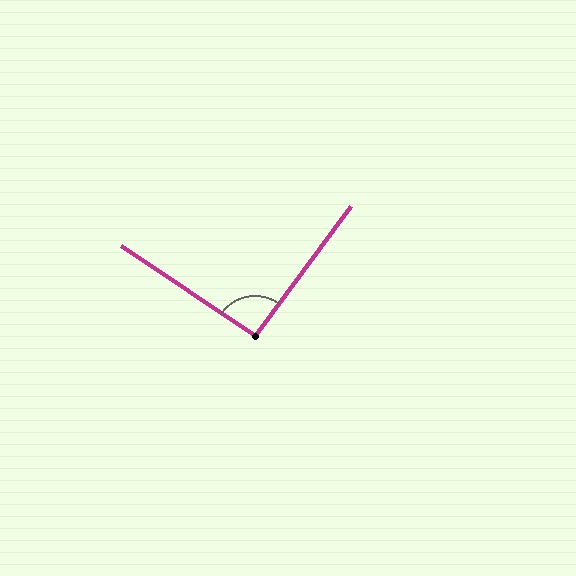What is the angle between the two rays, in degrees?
Approximately 92 degrees.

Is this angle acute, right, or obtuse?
It is approximately a right angle.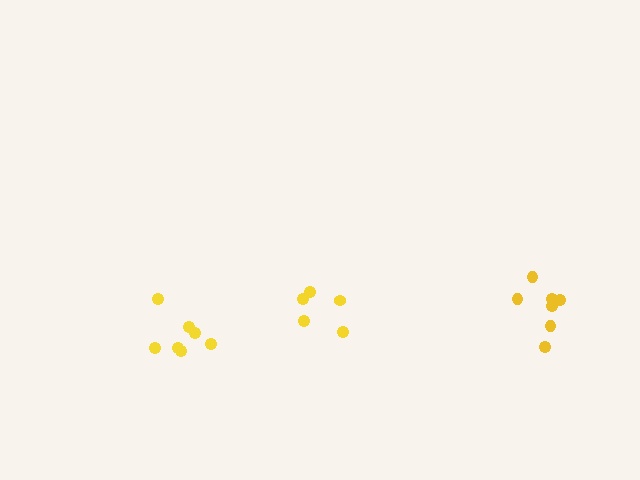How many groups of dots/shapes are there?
There are 3 groups.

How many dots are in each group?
Group 1: 7 dots, Group 2: 7 dots, Group 3: 5 dots (19 total).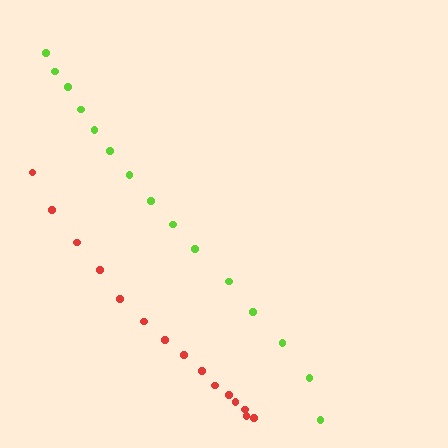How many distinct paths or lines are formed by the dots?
There are 2 distinct paths.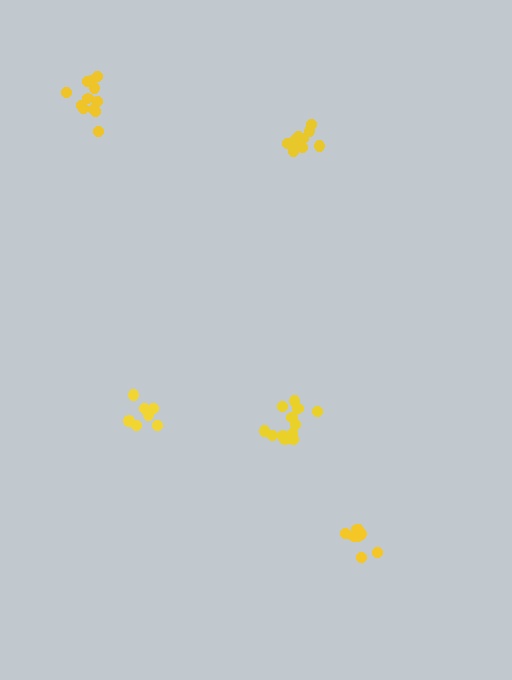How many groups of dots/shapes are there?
There are 5 groups.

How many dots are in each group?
Group 1: 13 dots, Group 2: 12 dots, Group 3: 8 dots, Group 4: 10 dots, Group 5: 8 dots (51 total).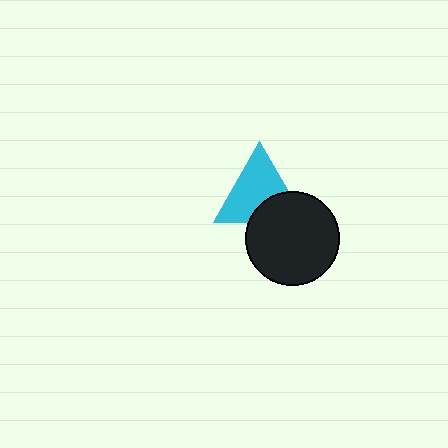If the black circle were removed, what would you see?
You would see the complete cyan triangle.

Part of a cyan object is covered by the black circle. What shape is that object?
It is a triangle.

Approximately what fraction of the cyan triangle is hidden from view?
Roughly 32% of the cyan triangle is hidden behind the black circle.